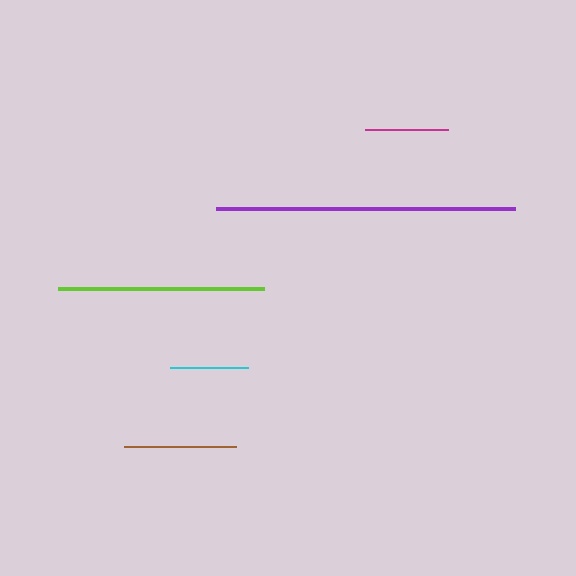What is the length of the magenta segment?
The magenta segment is approximately 83 pixels long.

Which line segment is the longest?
The purple line is the longest at approximately 299 pixels.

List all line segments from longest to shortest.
From longest to shortest: purple, lime, brown, magenta, cyan.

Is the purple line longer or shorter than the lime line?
The purple line is longer than the lime line.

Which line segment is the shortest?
The cyan line is the shortest at approximately 78 pixels.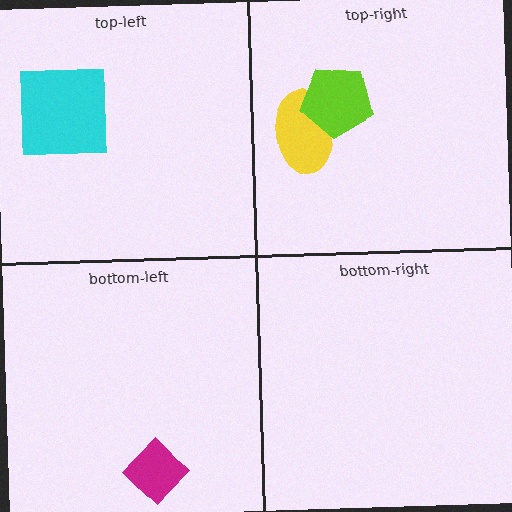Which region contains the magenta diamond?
The bottom-left region.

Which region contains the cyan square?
The top-left region.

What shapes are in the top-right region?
The yellow ellipse, the lime pentagon.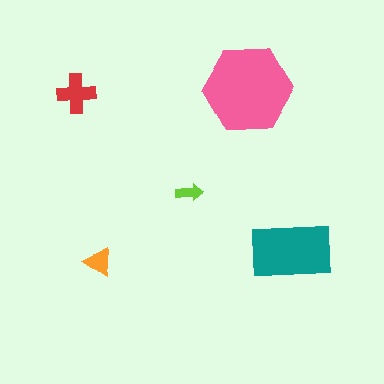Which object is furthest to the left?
The red cross is leftmost.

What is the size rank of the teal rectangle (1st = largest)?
2nd.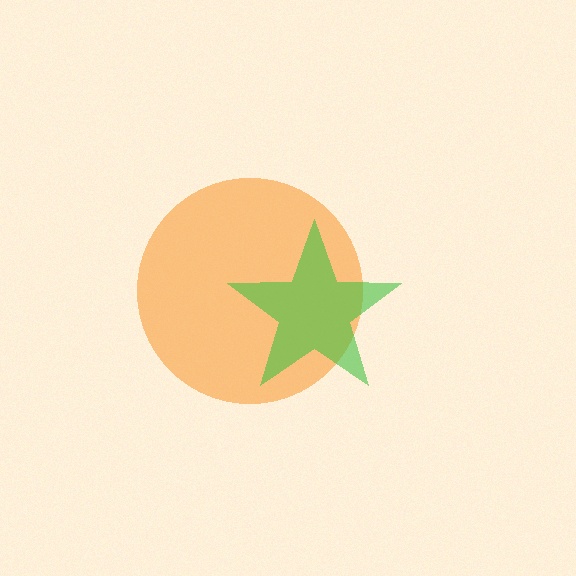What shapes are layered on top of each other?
The layered shapes are: an orange circle, a green star.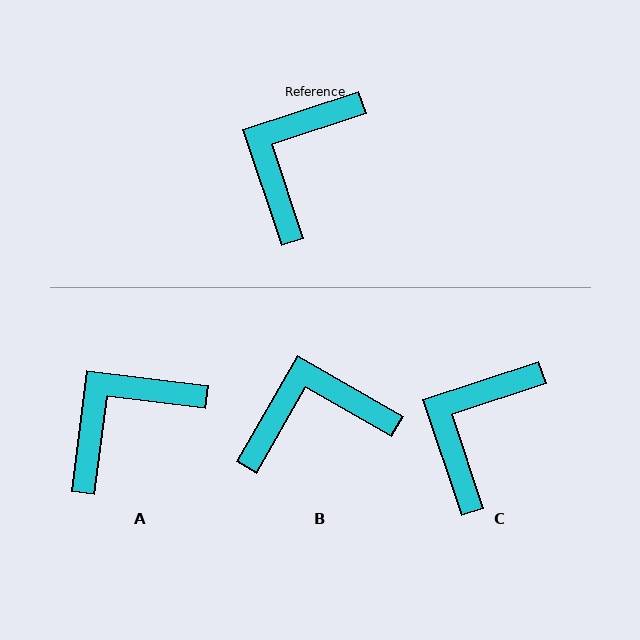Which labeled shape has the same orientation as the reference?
C.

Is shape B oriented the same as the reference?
No, it is off by about 48 degrees.